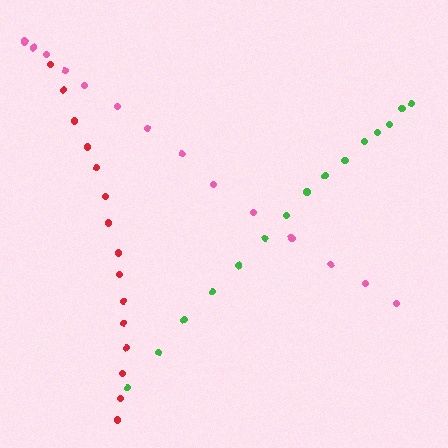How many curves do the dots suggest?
There are 3 distinct paths.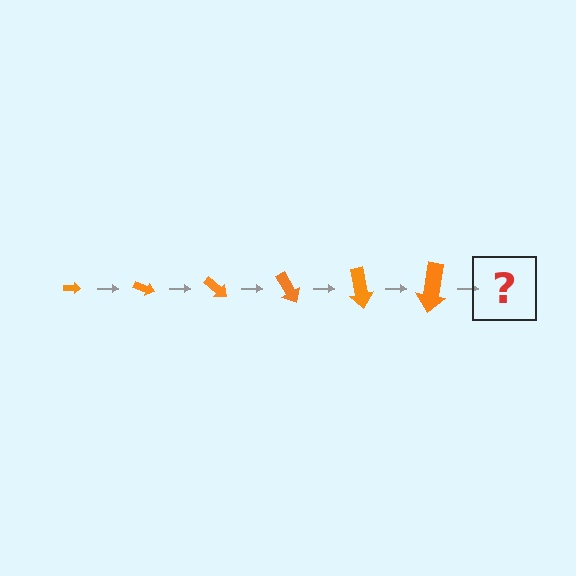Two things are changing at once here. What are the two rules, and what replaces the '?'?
The two rules are that the arrow grows larger each step and it rotates 20 degrees each step. The '?' should be an arrow, larger than the previous one and rotated 120 degrees from the start.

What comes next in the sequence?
The next element should be an arrow, larger than the previous one and rotated 120 degrees from the start.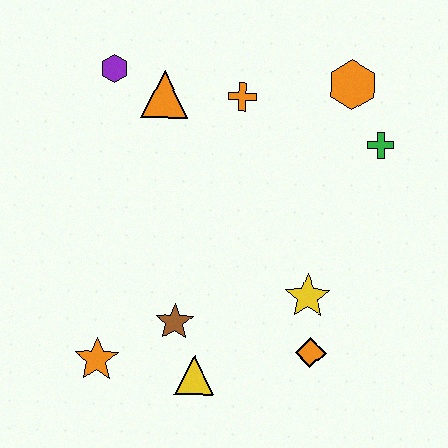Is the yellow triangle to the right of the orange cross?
No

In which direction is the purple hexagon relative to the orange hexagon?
The purple hexagon is to the left of the orange hexagon.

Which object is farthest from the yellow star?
The purple hexagon is farthest from the yellow star.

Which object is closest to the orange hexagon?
The green cross is closest to the orange hexagon.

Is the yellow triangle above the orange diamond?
No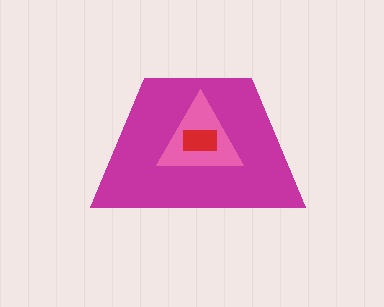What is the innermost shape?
The red rectangle.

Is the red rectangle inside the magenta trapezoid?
Yes.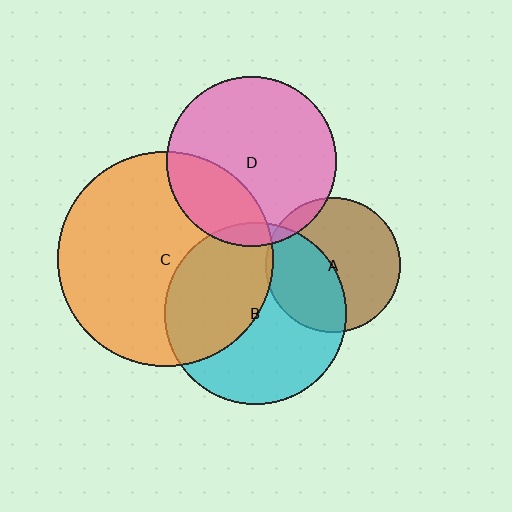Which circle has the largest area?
Circle C (orange).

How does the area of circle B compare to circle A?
Approximately 1.8 times.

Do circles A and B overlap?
Yes.